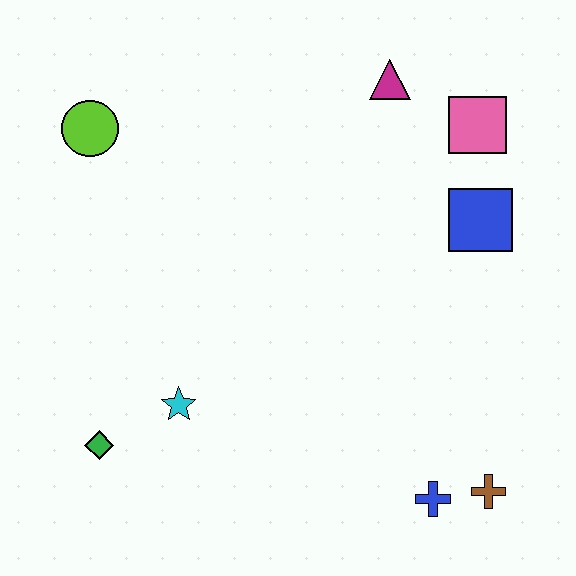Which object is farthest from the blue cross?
The lime circle is farthest from the blue cross.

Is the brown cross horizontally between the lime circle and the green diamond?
No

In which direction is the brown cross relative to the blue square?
The brown cross is below the blue square.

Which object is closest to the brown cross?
The blue cross is closest to the brown cross.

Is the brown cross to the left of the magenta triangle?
No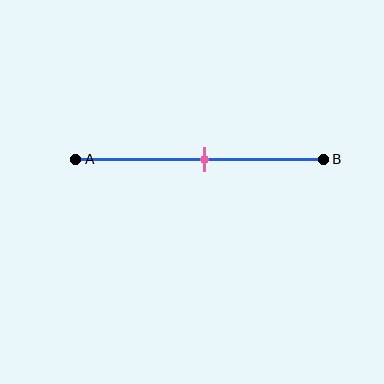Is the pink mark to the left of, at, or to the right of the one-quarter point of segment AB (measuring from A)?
The pink mark is to the right of the one-quarter point of segment AB.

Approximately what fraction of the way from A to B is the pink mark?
The pink mark is approximately 50% of the way from A to B.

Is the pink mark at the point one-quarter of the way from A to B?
No, the mark is at about 50% from A, not at the 25% one-quarter point.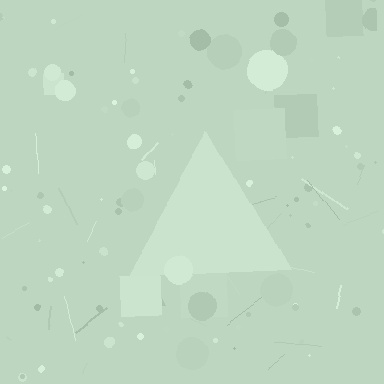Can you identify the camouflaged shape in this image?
The camouflaged shape is a triangle.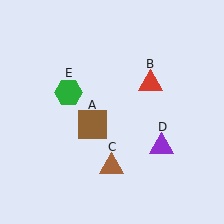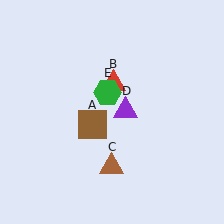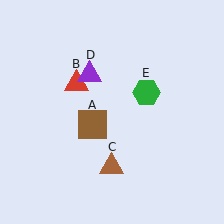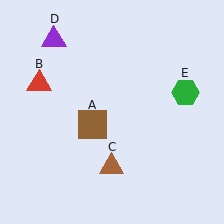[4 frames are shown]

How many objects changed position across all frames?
3 objects changed position: red triangle (object B), purple triangle (object D), green hexagon (object E).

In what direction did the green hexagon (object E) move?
The green hexagon (object E) moved right.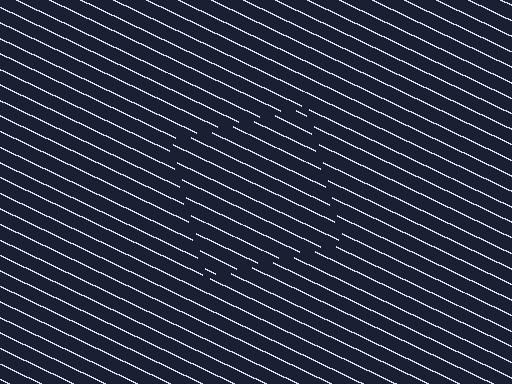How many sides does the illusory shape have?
4 sides — the line-ends trace a square.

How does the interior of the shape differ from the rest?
The interior of the shape contains the same grating, shifted by half a period — the contour is defined by the phase discontinuity where line-ends from the inner and outer gratings abut.